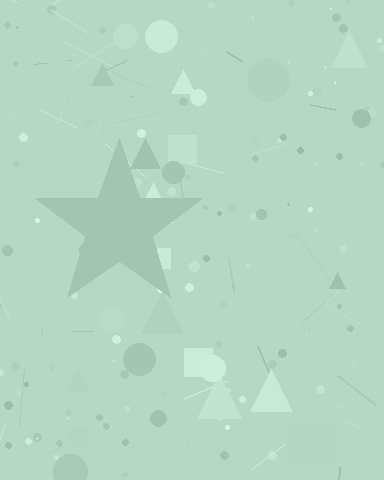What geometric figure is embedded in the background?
A star is embedded in the background.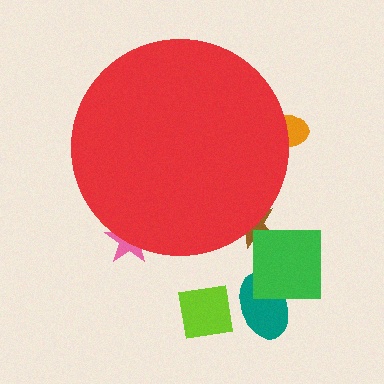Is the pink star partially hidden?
Yes, the pink star is partially hidden behind the red circle.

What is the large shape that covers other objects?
A red circle.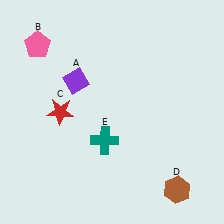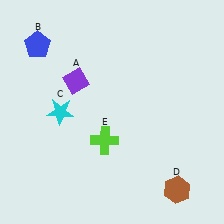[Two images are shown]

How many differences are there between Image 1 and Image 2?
There are 3 differences between the two images.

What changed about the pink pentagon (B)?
In Image 1, B is pink. In Image 2, it changed to blue.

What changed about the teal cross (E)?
In Image 1, E is teal. In Image 2, it changed to lime.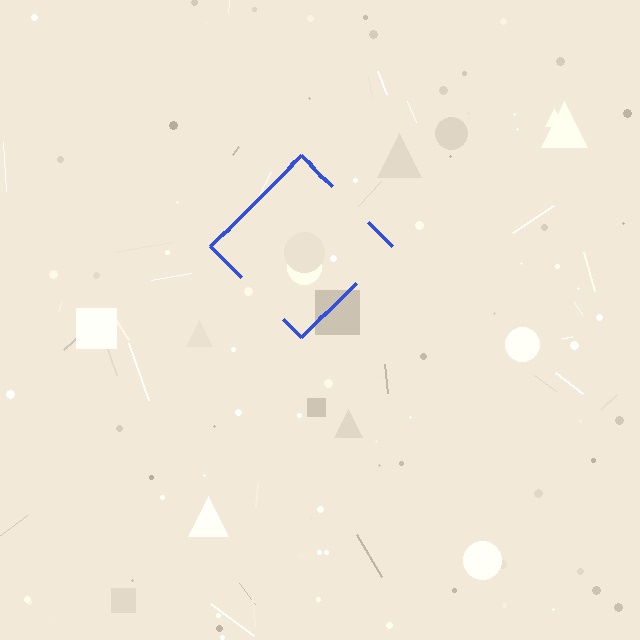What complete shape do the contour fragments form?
The contour fragments form a diamond.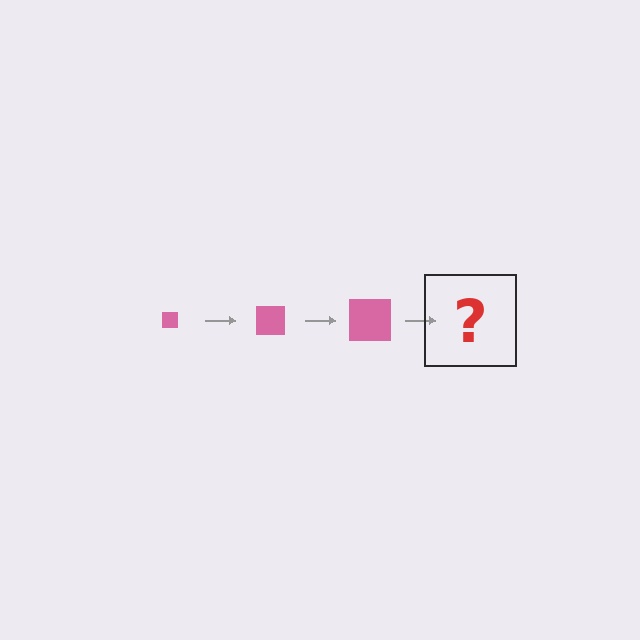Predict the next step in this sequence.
The next step is a pink square, larger than the previous one.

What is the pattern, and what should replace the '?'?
The pattern is that the square gets progressively larger each step. The '?' should be a pink square, larger than the previous one.